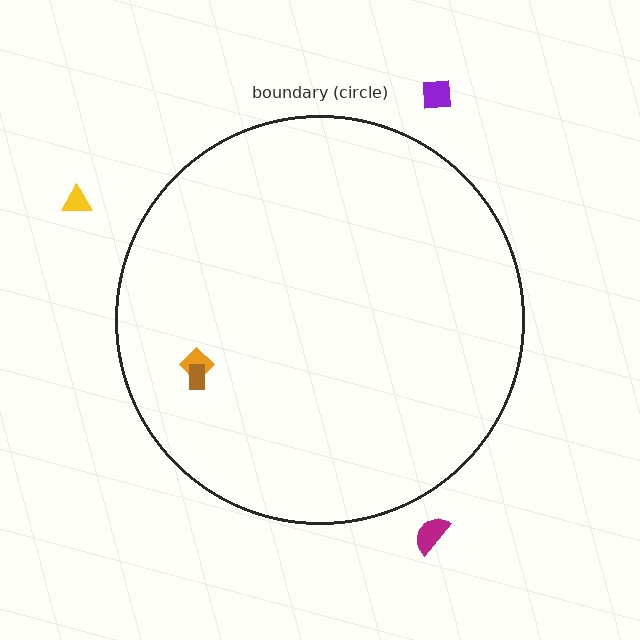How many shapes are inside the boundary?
2 inside, 3 outside.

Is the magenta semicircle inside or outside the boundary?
Outside.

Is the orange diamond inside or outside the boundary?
Inside.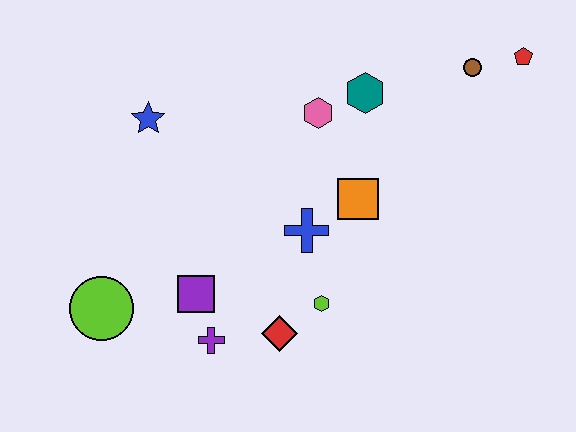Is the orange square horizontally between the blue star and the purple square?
No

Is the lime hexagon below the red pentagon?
Yes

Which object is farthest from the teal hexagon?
The lime circle is farthest from the teal hexagon.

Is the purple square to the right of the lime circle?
Yes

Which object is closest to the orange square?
The blue cross is closest to the orange square.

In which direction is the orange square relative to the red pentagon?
The orange square is to the left of the red pentagon.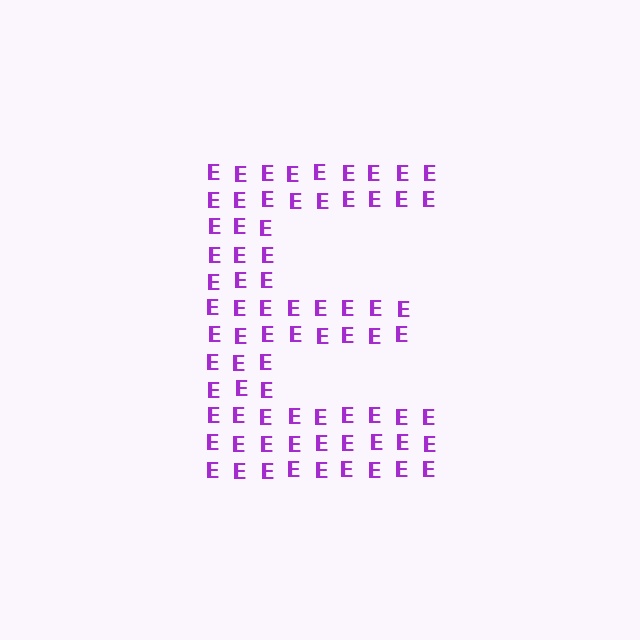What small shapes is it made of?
It is made of small letter E's.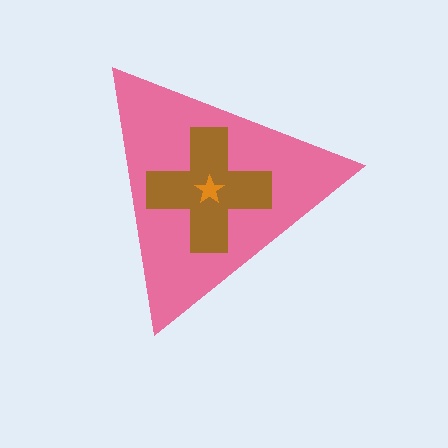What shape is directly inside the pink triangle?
The brown cross.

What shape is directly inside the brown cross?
The orange star.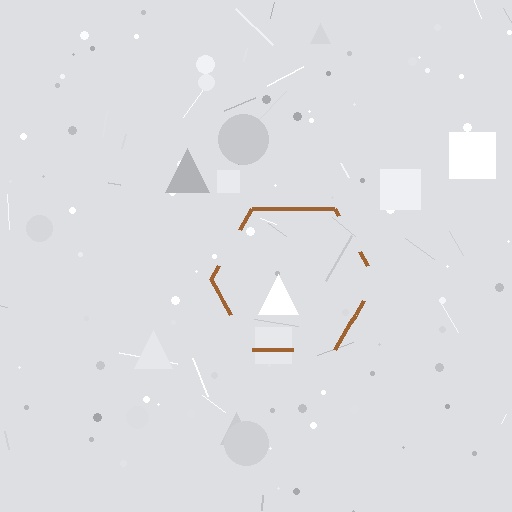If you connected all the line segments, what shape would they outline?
They would outline a hexagon.